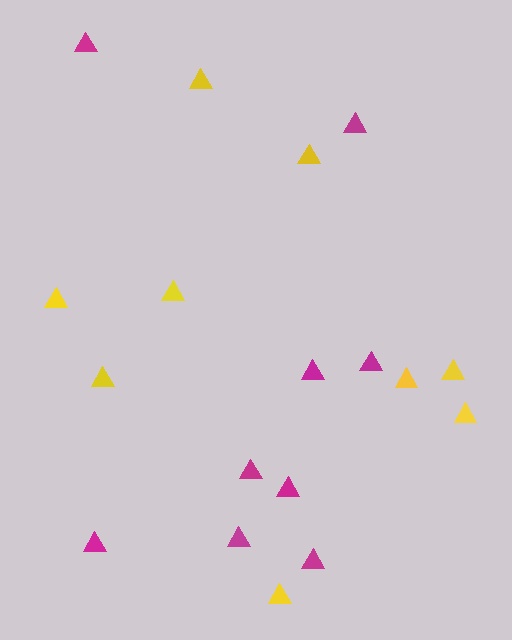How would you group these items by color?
There are 2 groups: one group of yellow triangles (9) and one group of magenta triangles (9).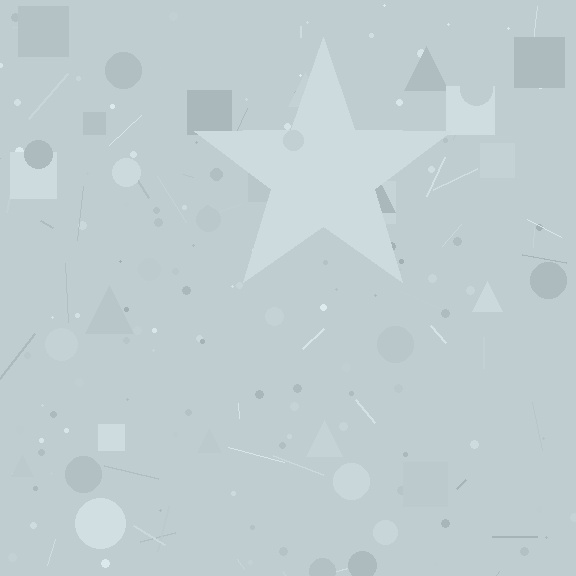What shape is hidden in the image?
A star is hidden in the image.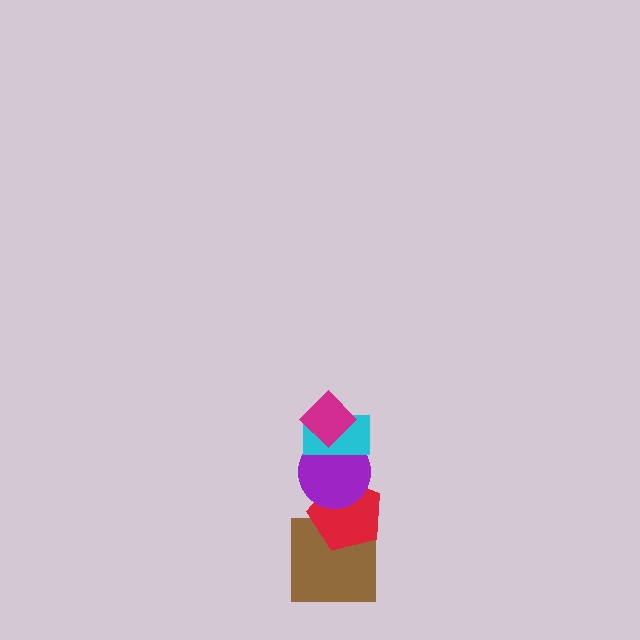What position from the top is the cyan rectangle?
The cyan rectangle is 2nd from the top.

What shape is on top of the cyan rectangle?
The magenta diamond is on top of the cyan rectangle.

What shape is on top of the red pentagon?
The purple circle is on top of the red pentagon.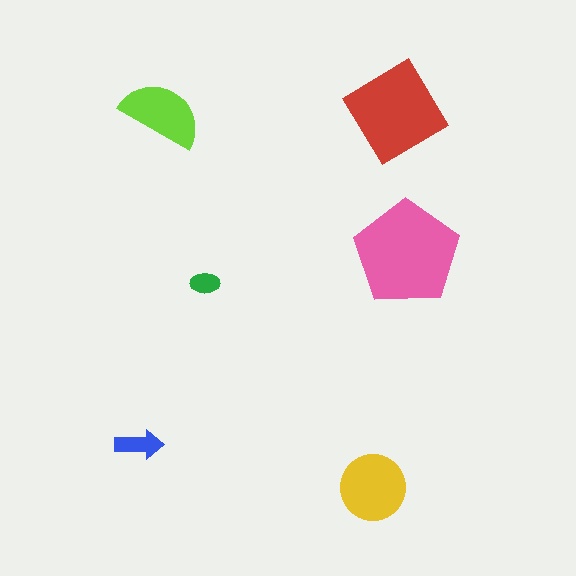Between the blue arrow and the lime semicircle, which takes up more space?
The lime semicircle.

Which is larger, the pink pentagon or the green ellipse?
The pink pentagon.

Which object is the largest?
The pink pentagon.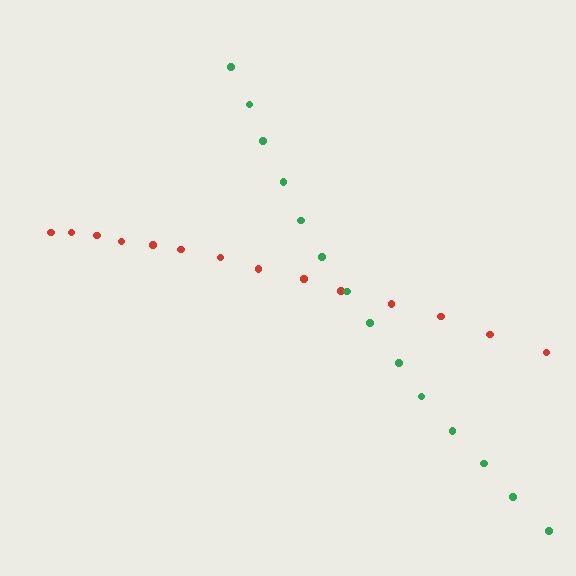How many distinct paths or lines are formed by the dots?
There are 2 distinct paths.